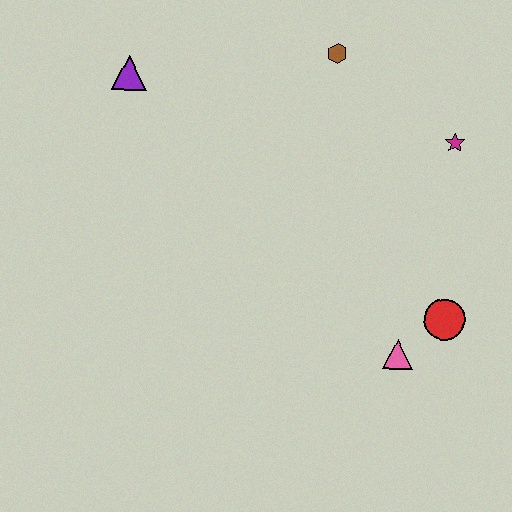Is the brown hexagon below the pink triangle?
No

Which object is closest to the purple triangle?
The brown hexagon is closest to the purple triangle.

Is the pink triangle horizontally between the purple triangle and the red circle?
Yes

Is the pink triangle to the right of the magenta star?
No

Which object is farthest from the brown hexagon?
The pink triangle is farthest from the brown hexagon.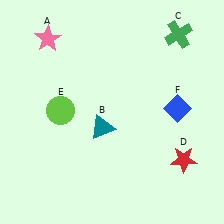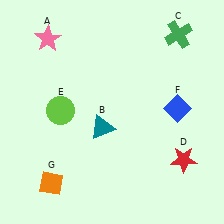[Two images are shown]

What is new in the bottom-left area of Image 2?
An orange diamond (G) was added in the bottom-left area of Image 2.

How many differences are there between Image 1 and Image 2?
There is 1 difference between the two images.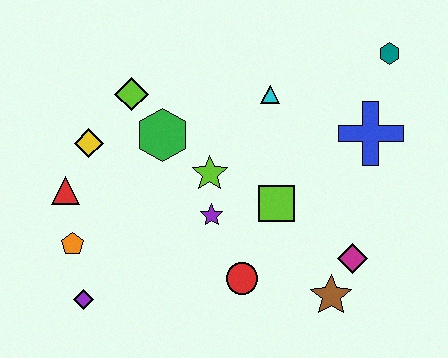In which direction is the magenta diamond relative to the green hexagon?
The magenta diamond is to the right of the green hexagon.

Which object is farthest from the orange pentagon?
The teal hexagon is farthest from the orange pentagon.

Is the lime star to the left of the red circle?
Yes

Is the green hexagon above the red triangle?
Yes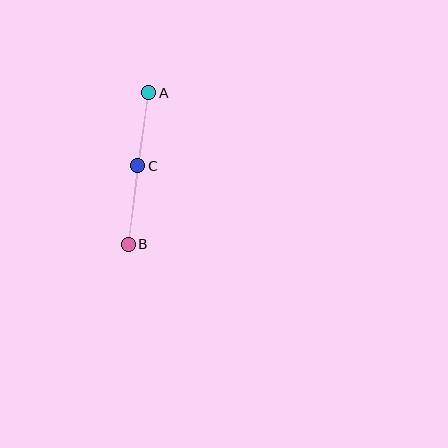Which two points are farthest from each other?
Points A and B are farthest from each other.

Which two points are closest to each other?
Points A and C are closest to each other.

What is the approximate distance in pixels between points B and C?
The distance between B and C is approximately 79 pixels.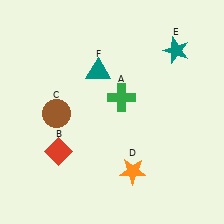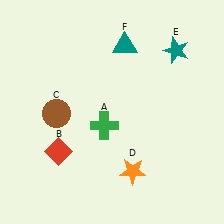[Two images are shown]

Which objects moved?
The objects that moved are: the green cross (A), the teal triangle (F).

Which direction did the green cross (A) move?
The green cross (A) moved down.